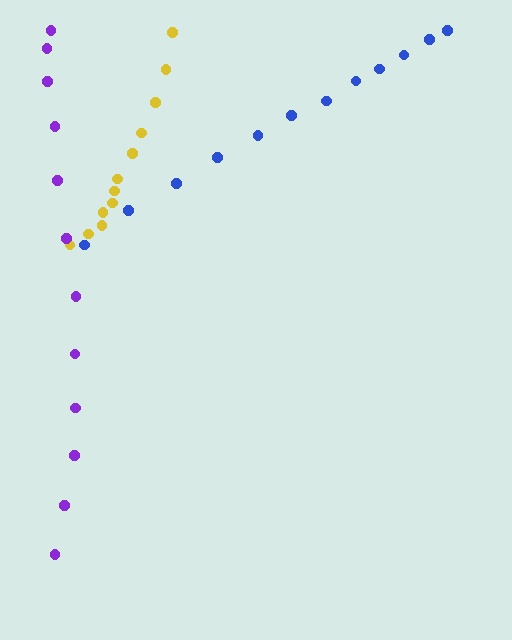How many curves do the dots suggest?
There are 3 distinct paths.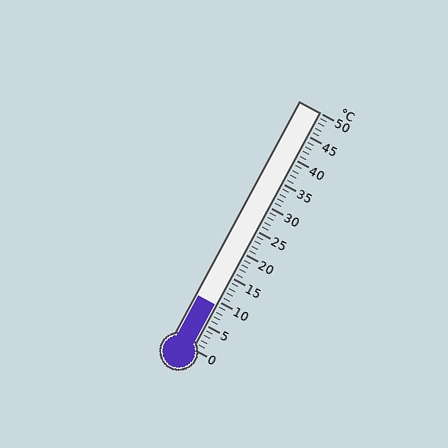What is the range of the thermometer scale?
The thermometer scale ranges from 0°C to 50°C.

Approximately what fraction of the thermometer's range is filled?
The thermometer is filled to approximately 20% of its range.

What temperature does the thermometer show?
The thermometer shows approximately 9°C.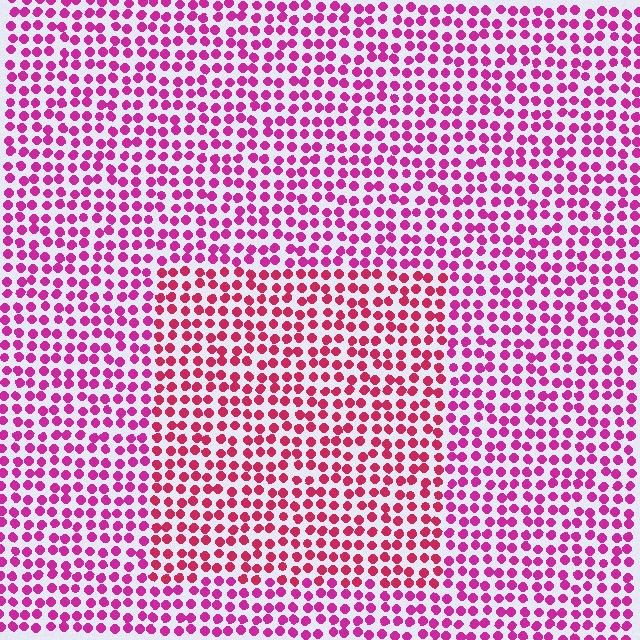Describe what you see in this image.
The image is filled with small magenta elements in a uniform arrangement. A rectangle-shaped region is visible where the elements are tinted to a slightly different hue, forming a subtle color boundary.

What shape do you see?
I see a rectangle.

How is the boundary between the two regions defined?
The boundary is defined purely by a slight shift in hue (about 25 degrees). Spacing, size, and orientation are identical on both sides.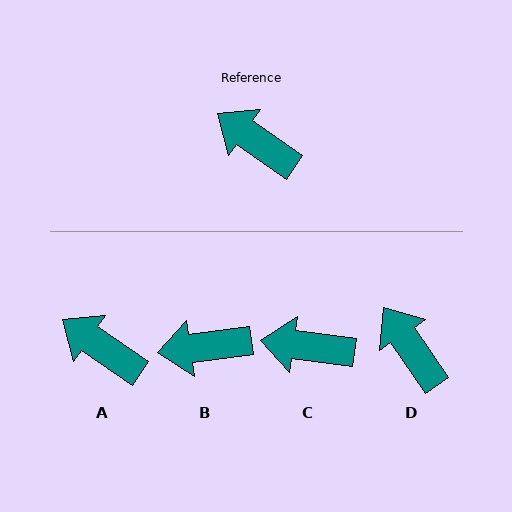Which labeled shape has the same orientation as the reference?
A.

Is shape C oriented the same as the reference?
No, it is off by about 27 degrees.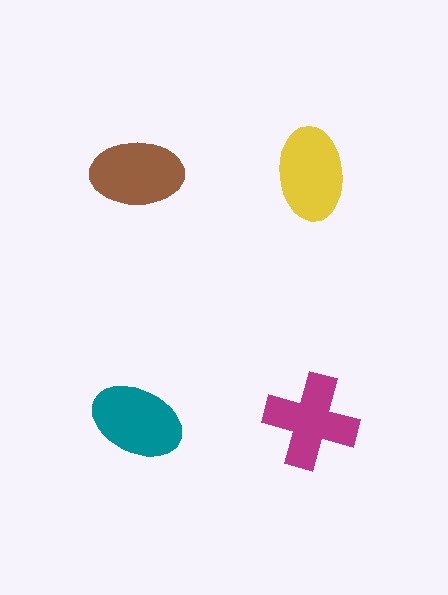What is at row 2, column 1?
A teal ellipse.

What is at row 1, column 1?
A brown ellipse.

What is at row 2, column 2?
A magenta cross.